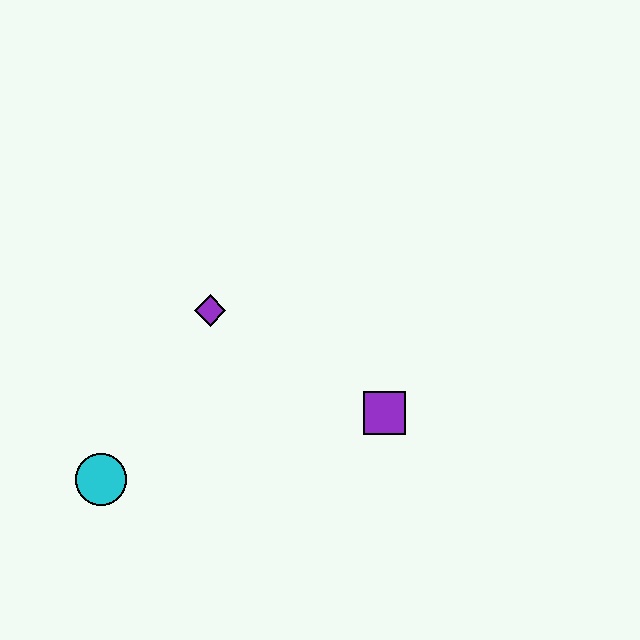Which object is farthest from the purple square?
The cyan circle is farthest from the purple square.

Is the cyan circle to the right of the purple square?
No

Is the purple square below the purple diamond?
Yes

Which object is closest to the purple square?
The purple diamond is closest to the purple square.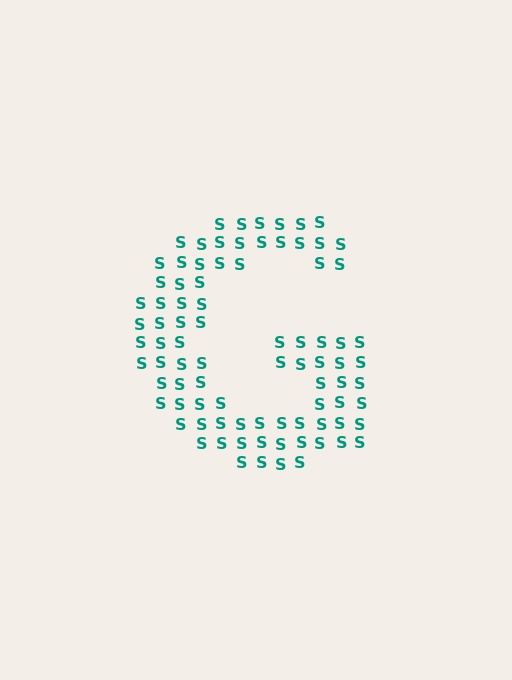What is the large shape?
The large shape is the letter G.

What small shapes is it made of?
It is made of small letter S's.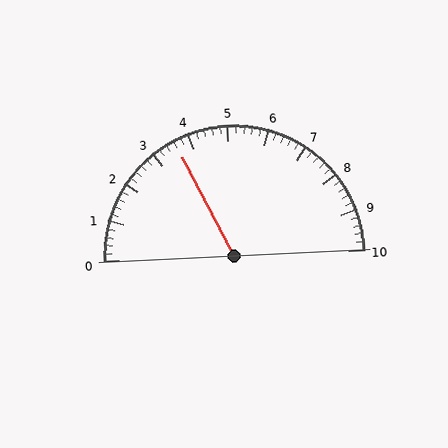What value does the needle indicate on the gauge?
The needle indicates approximately 3.6.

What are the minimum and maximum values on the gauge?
The gauge ranges from 0 to 10.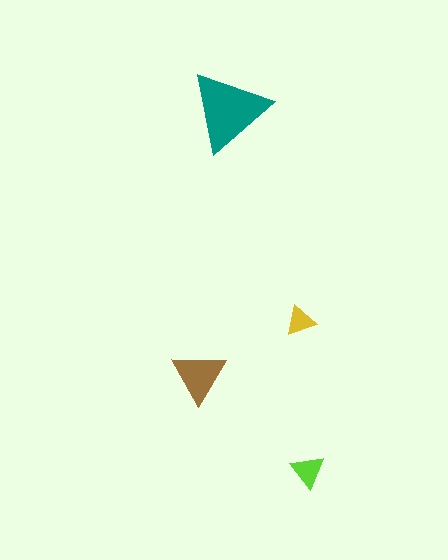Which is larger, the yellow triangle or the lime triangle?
The lime one.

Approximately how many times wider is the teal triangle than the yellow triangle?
About 2.5 times wider.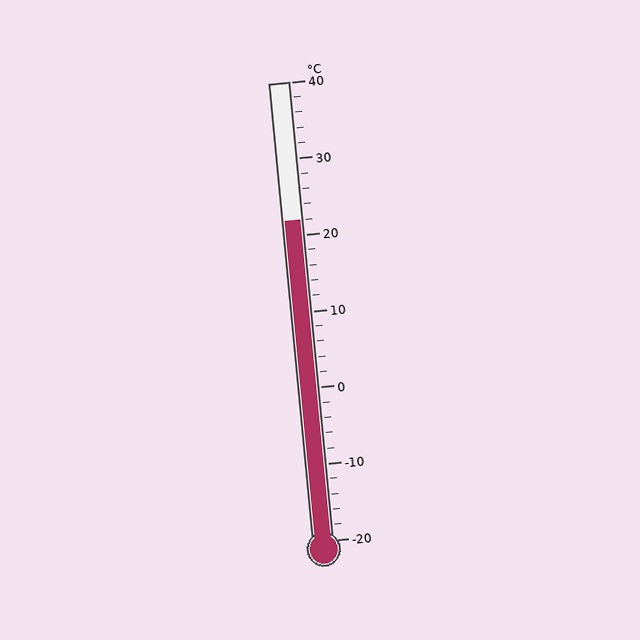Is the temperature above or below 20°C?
The temperature is above 20°C.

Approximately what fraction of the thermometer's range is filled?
The thermometer is filled to approximately 70% of its range.